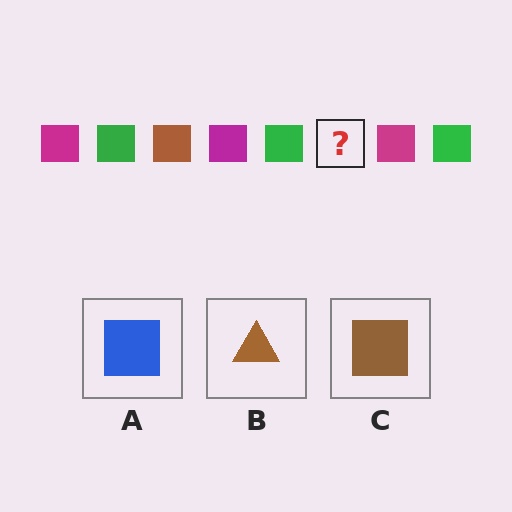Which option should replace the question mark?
Option C.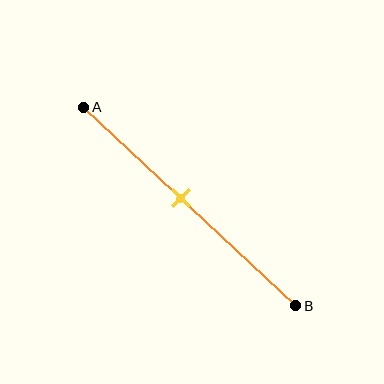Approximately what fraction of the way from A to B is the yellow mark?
The yellow mark is approximately 45% of the way from A to B.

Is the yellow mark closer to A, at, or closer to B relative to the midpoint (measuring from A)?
The yellow mark is closer to point A than the midpoint of segment AB.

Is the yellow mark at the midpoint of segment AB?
No, the mark is at about 45% from A, not at the 50% midpoint.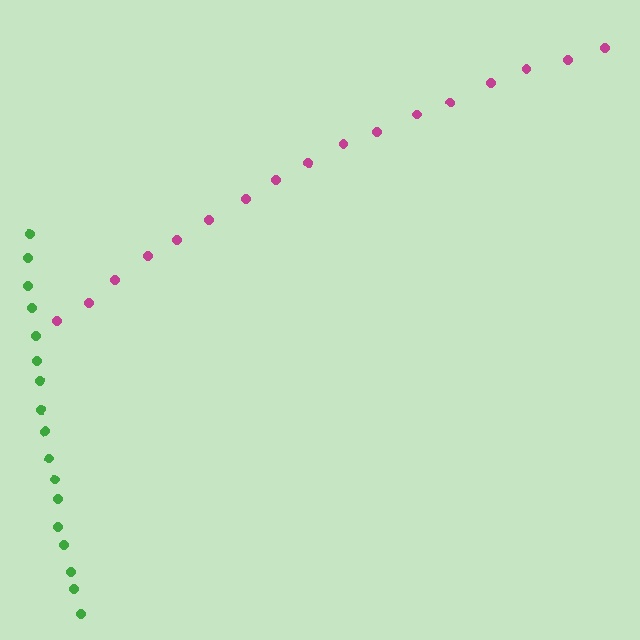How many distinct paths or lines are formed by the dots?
There are 2 distinct paths.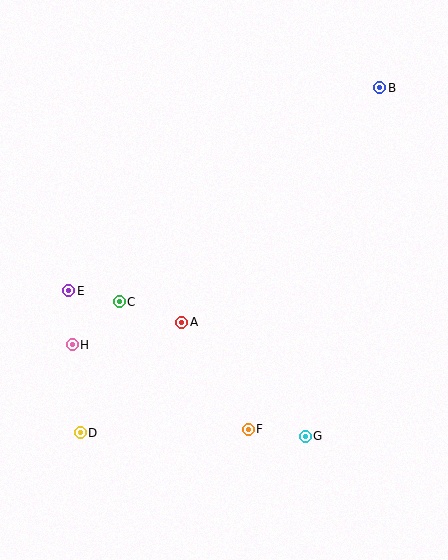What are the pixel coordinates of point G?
Point G is at (305, 436).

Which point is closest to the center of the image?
Point A at (182, 323) is closest to the center.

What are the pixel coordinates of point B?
Point B is at (380, 88).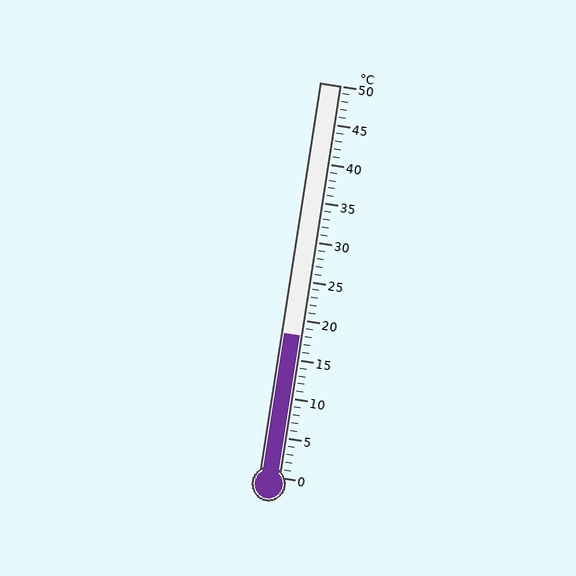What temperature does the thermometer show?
The thermometer shows approximately 18°C.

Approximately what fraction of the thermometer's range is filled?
The thermometer is filled to approximately 35% of its range.